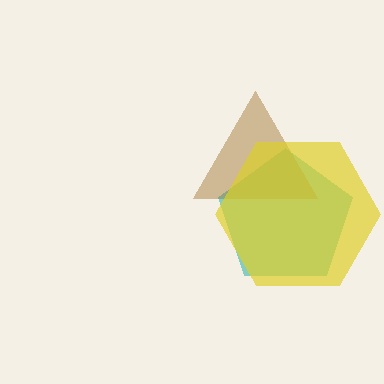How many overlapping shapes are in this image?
There are 3 overlapping shapes in the image.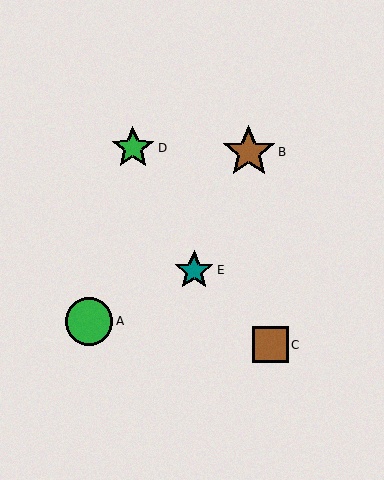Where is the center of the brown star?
The center of the brown star is at (249, 152).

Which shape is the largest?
The brown star (labeled B) is the largest.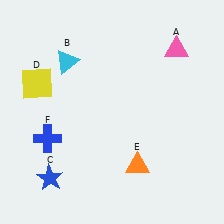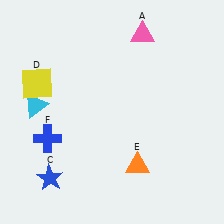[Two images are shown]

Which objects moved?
The objects that moved are: the pink triangle (A), the cyan triangle (B).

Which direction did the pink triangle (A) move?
The pink triangle (A) moved left.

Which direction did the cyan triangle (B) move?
The cyan triangle (B) moved down.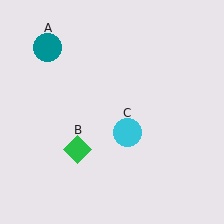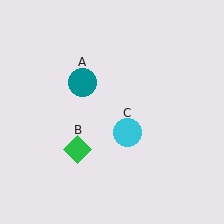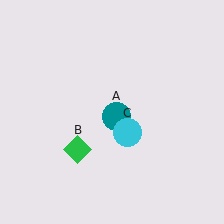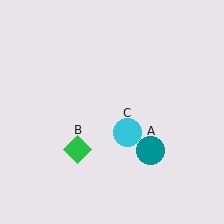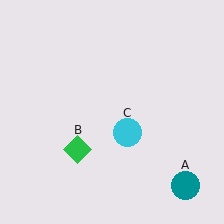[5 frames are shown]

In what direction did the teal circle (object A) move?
The teal circle (object A) moved down and to the right.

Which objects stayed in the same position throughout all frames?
Green diamond (object B) and cyan circle (object C) remained stationary.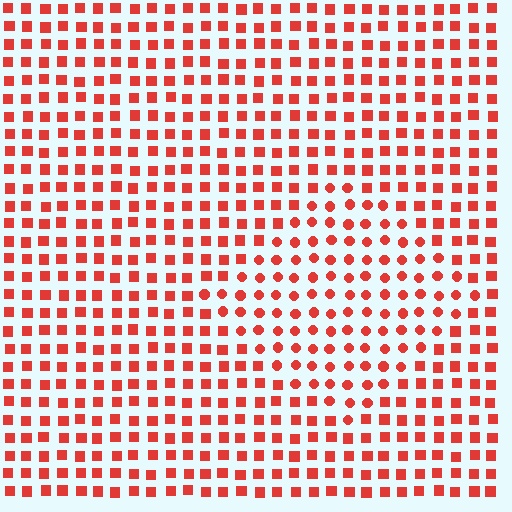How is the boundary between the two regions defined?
The boundary is defined by a change in element shape: circles inside vs. squares outside. All elements share the same color and spacing.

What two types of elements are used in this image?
The image uses circles inside the diamond region and squares outside it.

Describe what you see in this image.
The image is filled with small red elements arranged in a uniform grid. A diamond-shaped region contains circles, while the surrounding area contains squares. The boundary is defined purely by the change in element shape.